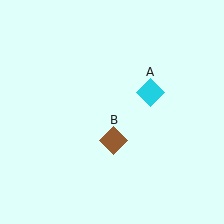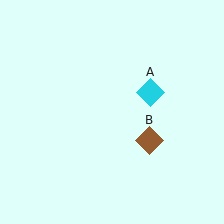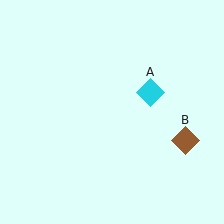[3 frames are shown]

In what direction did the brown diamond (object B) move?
The brown diamond (object B) moved right.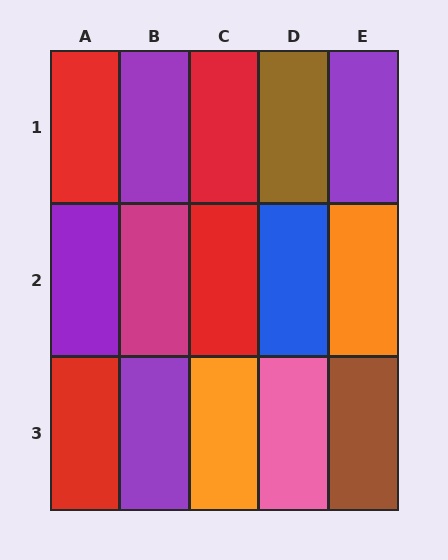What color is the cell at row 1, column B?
Purple.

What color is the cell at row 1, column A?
Red.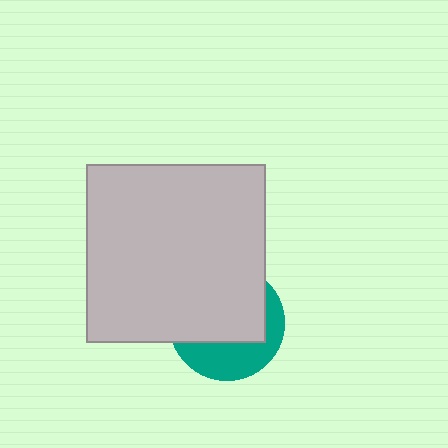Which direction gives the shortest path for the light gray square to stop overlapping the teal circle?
Moving up gives the shortest separation.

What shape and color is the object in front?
The object in front is a light gray square.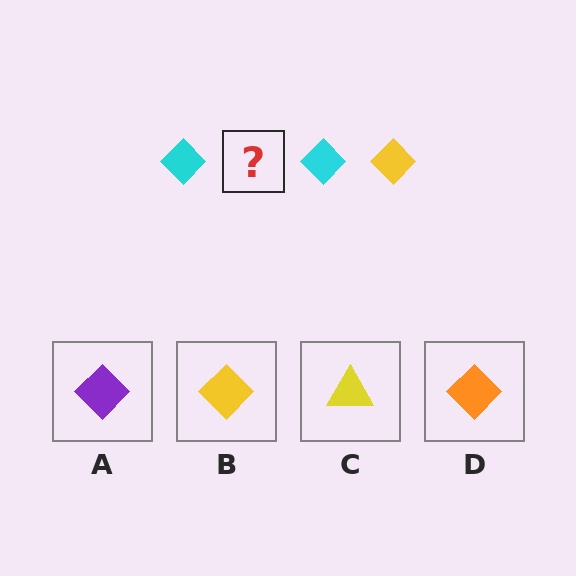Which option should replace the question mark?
Option B.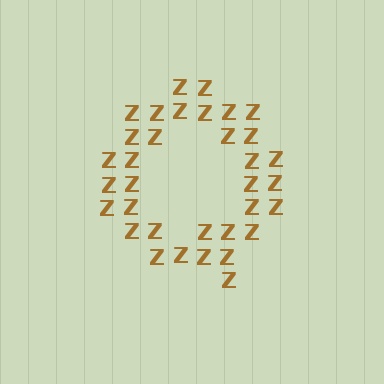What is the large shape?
The large shape is the letter Q.